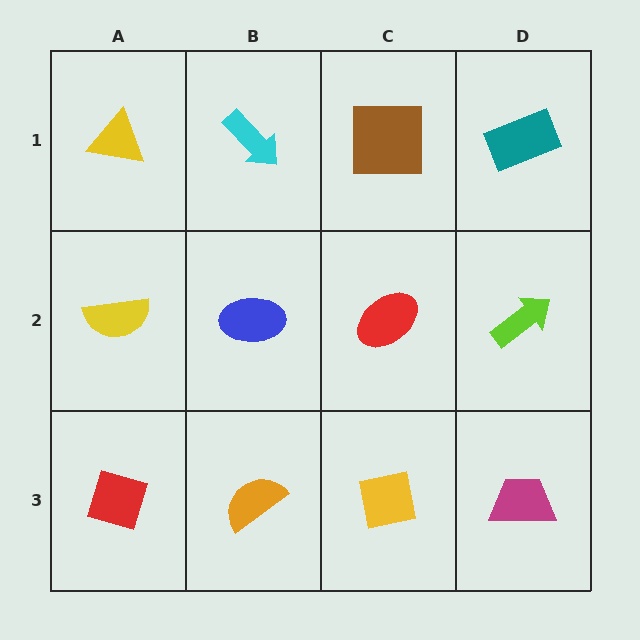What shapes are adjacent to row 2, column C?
A brown square (row 1, column C), a yellow square (row 3, column C), a blue ellipse (row 2, column B), a lime arrow (row 2, column D).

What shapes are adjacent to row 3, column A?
A yellow semicircle (row 2, column A), an orange semicircle (row 3, column B).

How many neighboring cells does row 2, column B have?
4.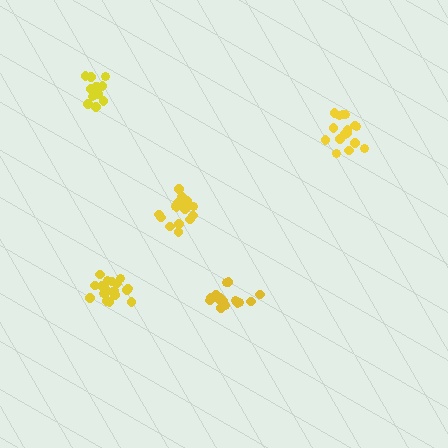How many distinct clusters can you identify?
There are 5 distinct clusters.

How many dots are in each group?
Group 1: 18 dots, Group 2: 18 dots, Group 3: 17 dots, Group 4: 16 dots, Group 5: 13 dots (82 total).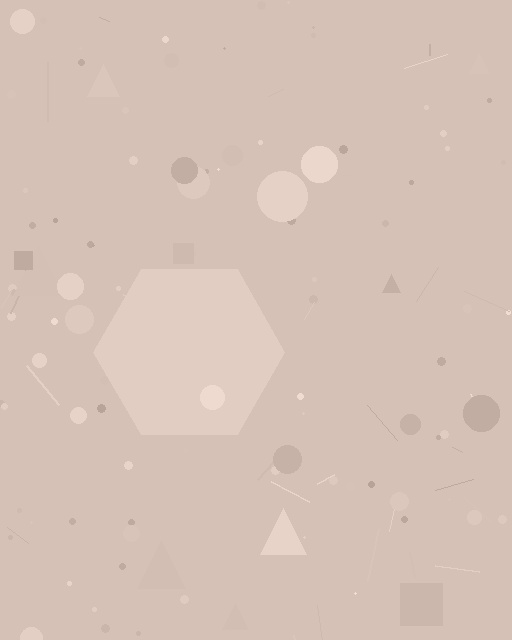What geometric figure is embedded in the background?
A hexagon is embedded in the background.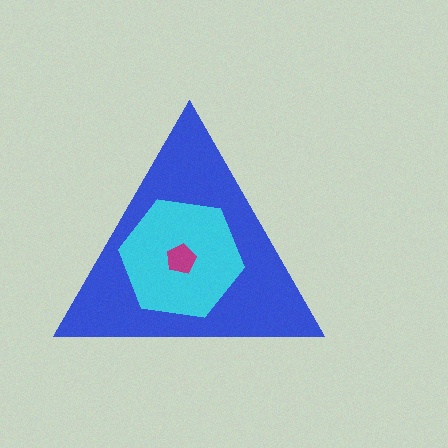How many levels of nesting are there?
3.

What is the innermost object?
The magenta pentagon.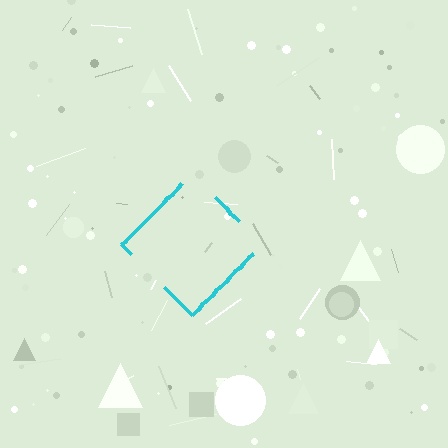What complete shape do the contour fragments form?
The contour fragments form a diamond.